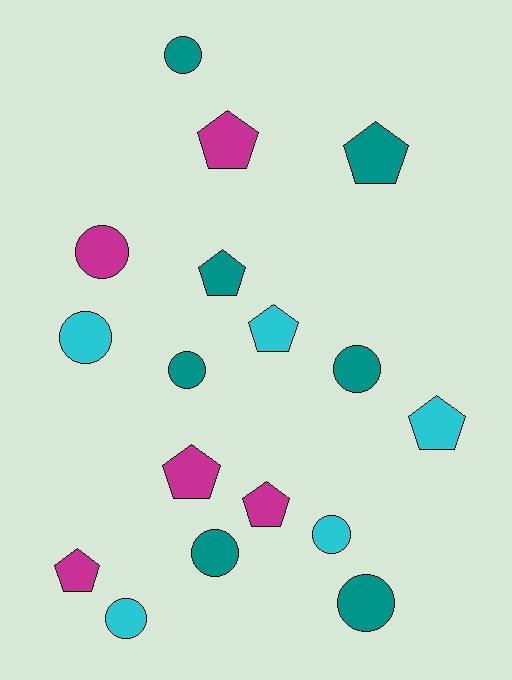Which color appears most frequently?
Teal, with 7 objects.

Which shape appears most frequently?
Circle, with 9 objects.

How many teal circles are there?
There are 5 teal circles.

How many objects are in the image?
There are 17 objects.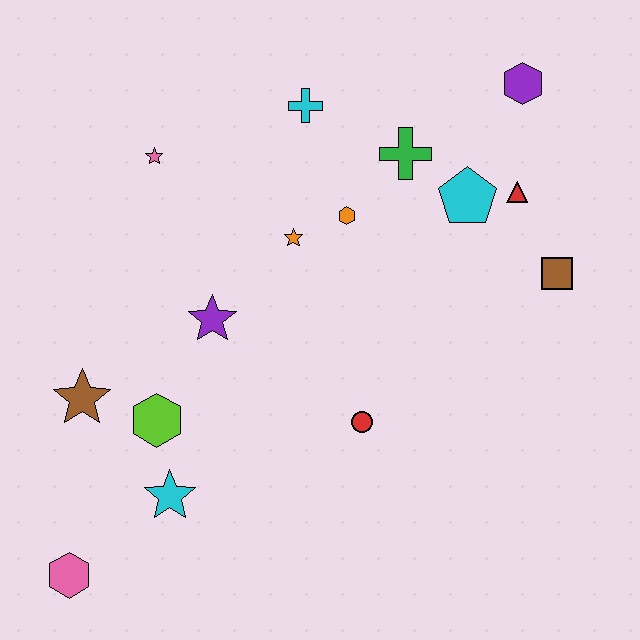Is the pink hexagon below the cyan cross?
Yes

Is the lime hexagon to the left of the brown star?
No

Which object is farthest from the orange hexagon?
The pink hexagon is farthest from the orange hexagon.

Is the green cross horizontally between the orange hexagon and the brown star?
No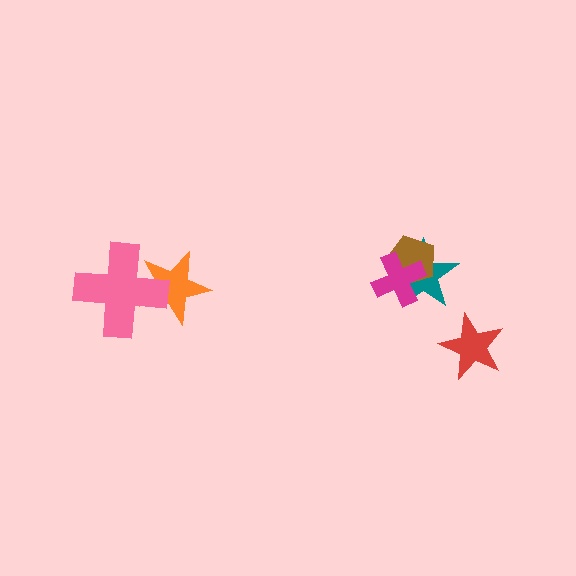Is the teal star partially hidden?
Yes, it is partially covered by another shape.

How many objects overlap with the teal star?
2 objects overlap with the teal star.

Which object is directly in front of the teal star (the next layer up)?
The brown pentagon is directly in front of the teal star.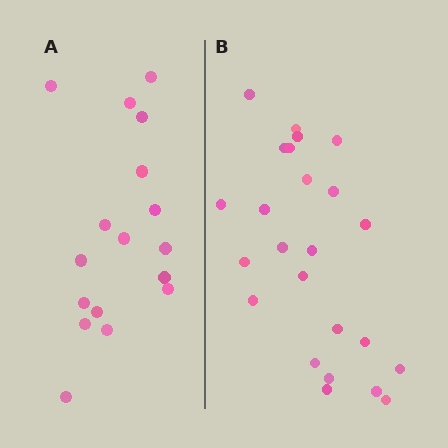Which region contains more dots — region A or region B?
Region B (the right region) has more dots.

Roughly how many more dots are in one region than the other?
Region B has roughly 8 or so more dots than region A.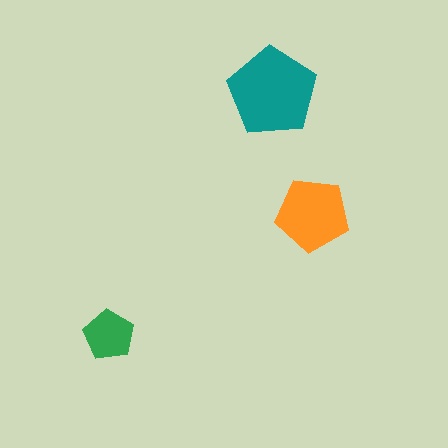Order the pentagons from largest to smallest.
the teal one, the orange one, the green one.